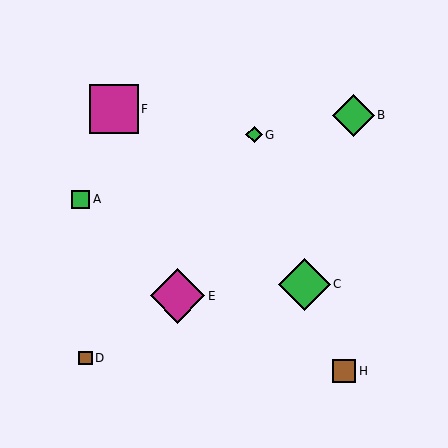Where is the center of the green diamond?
The center of the green diamond is at (354, 115).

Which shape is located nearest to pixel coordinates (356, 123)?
The green diamond (labeled B) at (354, 115) is nearest to that location.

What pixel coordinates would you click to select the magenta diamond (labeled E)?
Click at (178, 296) to select the magenta diamond E.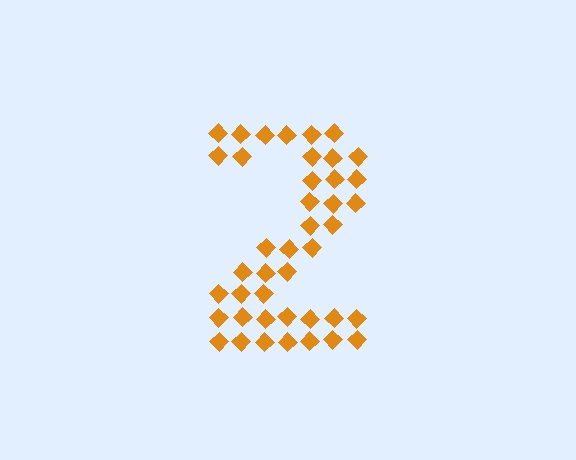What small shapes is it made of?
It is made of small diamonds.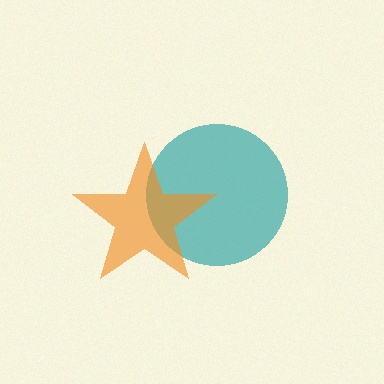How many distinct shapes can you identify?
There are 2 distinct shapes: a teal circle, an orange star.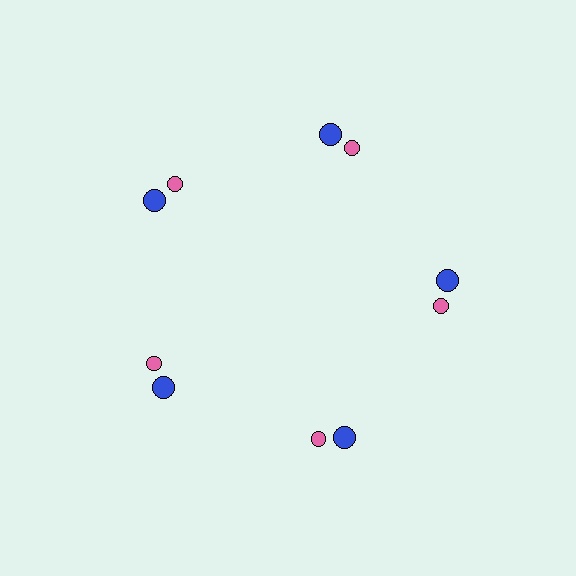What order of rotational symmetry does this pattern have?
This pattern has 5-fold rotational symmetry.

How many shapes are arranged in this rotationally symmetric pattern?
There are 10 shapes, arranged in 5 groups of 2.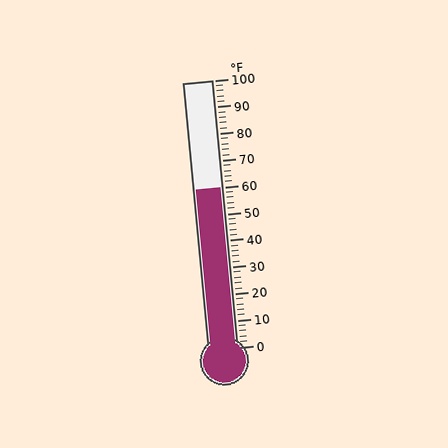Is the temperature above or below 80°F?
The temperature is below 80°F.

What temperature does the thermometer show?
The thermometer shows approximately 60°F.